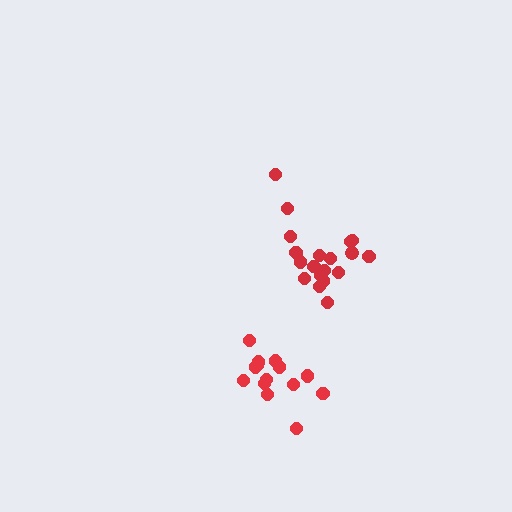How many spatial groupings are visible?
There are 2 spatial groupings.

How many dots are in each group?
Group 1: 14 dots, Group 2: 19 dots (33 total).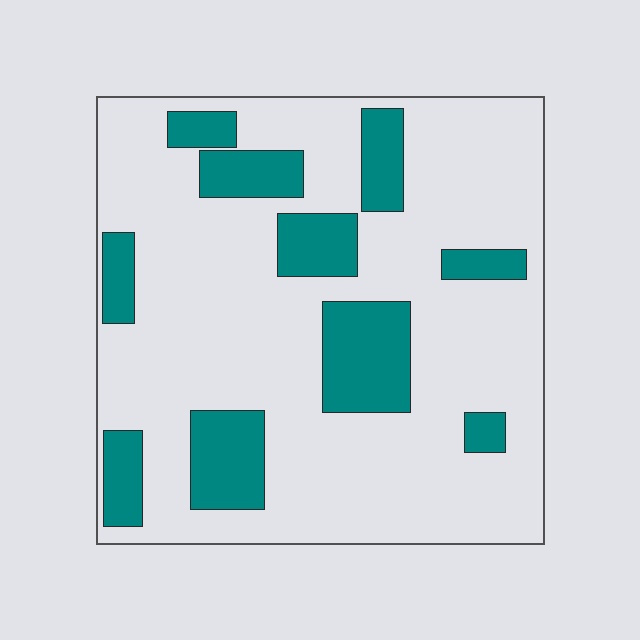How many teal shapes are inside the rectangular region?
10.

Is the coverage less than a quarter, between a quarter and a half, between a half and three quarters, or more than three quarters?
Less than a quarter.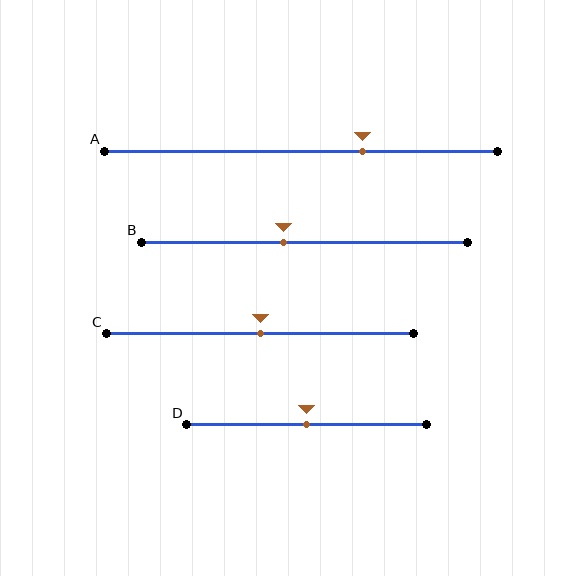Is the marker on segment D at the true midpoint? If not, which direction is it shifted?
Yes, the marker on segment D is at the true midpoint.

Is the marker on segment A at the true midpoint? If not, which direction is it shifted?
No, the marker on segment A is shifted to the right by about 15% of the segment length.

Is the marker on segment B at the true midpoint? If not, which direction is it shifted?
No, the marker on segment B is shifted to the left by about 7% of the segment length.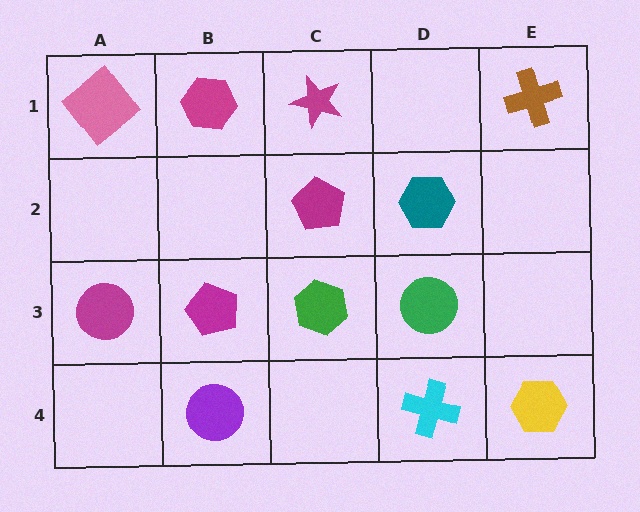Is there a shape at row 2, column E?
No, that cell is empty.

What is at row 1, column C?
A magenta star.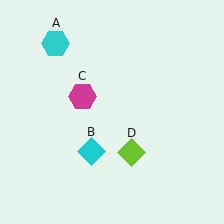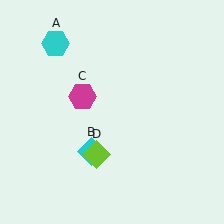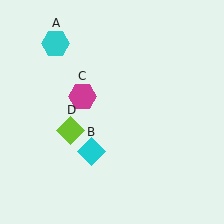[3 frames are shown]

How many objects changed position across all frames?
1 object changed position: lime diamond (object D).